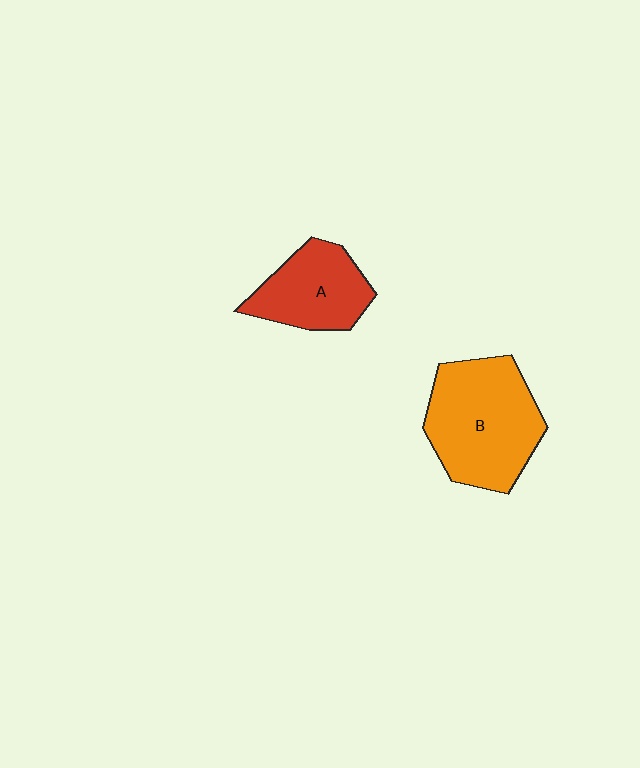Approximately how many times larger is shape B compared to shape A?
Approximately 1.5 times.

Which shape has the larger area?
Shape B (orange).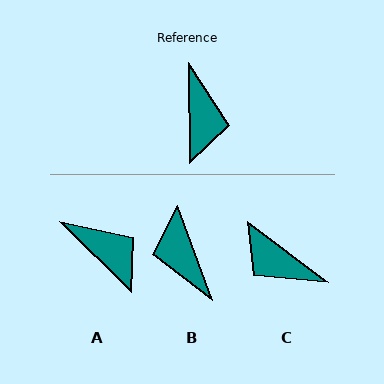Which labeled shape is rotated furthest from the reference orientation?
B, about 161 degrees away.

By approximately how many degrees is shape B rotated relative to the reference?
Approximately 161 degrees clockwise.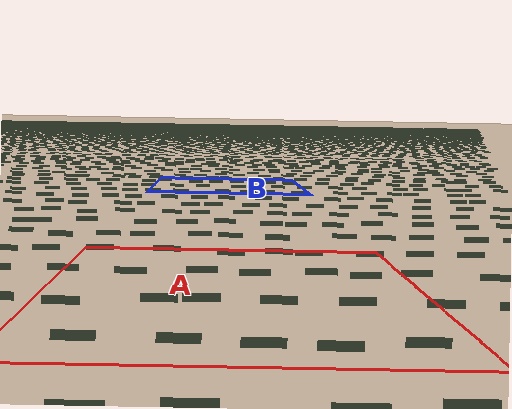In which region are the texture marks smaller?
The texture marks are smaller in region B, because it is farther away.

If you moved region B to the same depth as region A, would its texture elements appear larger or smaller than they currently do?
They would appear larger. At a closer depth, the same texture elements are projected at a bigger on-screen size.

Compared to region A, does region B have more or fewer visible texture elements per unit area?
Region B has more texture elements per unit area — they are packed more densely because it is farther away.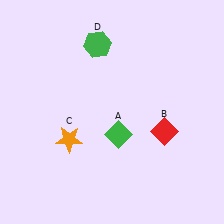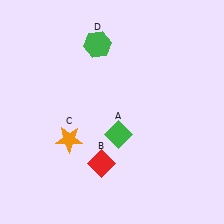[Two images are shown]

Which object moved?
The red diamond (B) moved left.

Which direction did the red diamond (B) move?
The red diamond (B) moved left.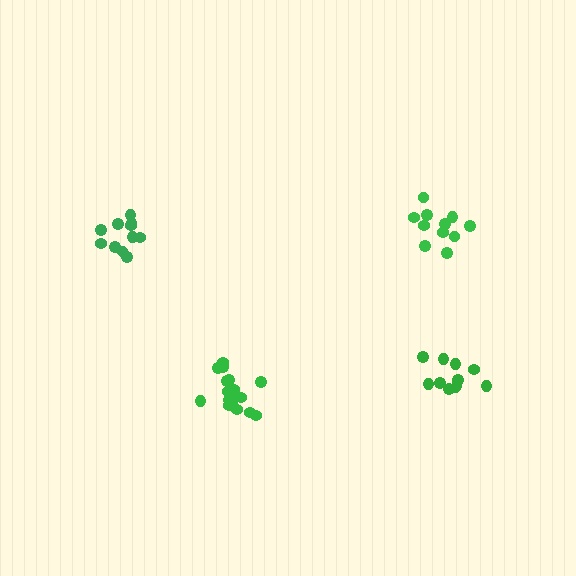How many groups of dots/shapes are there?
There are 4 groups.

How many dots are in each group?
Group 1: 11 dots, Group 2: 17 dots, Group 3: 11 dots, Group 4: 11 dots (50 total).